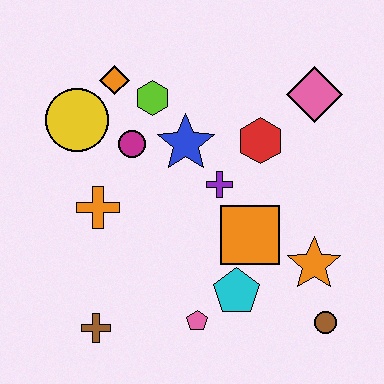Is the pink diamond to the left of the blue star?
No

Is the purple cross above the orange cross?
Yes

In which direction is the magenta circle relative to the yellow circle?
The magenta circle is to the right of the yellow circle.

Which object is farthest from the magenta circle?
The brown circle is farthest from the magenta circle.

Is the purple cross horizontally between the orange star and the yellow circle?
Yes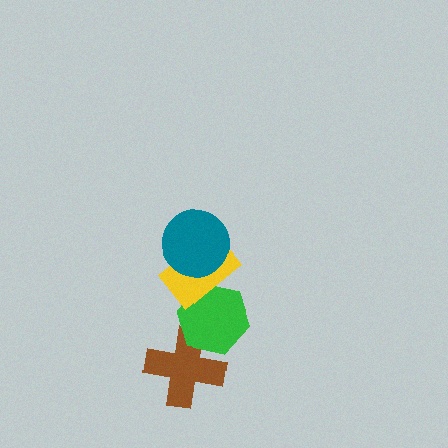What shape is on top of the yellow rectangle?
The teal circle is on top of the yellow rectangle.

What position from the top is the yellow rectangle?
The yellow rectangle is 2nd from the top.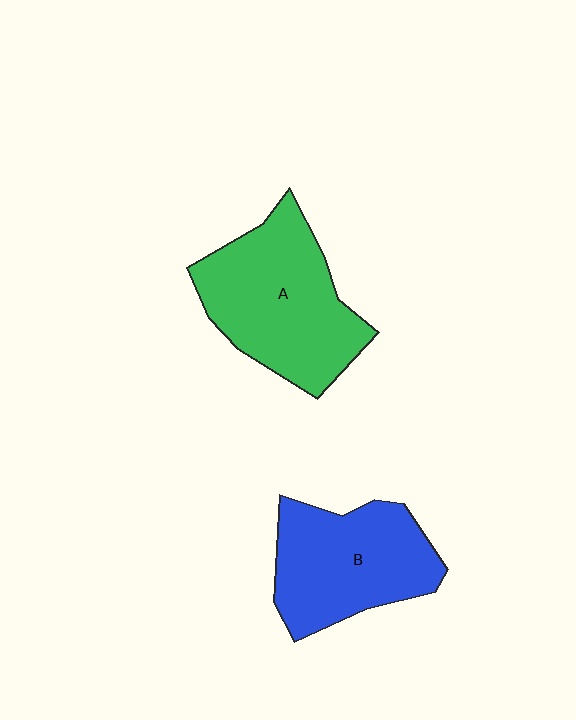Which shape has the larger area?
Shape A (green).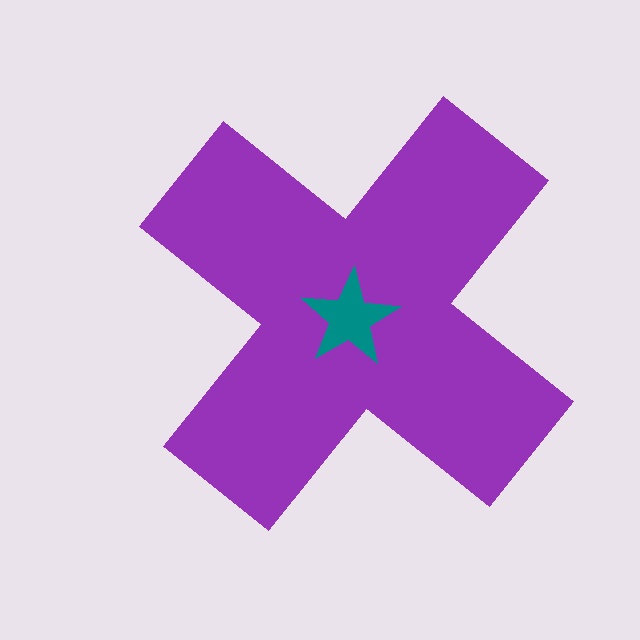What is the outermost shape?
The purple cross.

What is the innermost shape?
The teal star.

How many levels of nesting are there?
2.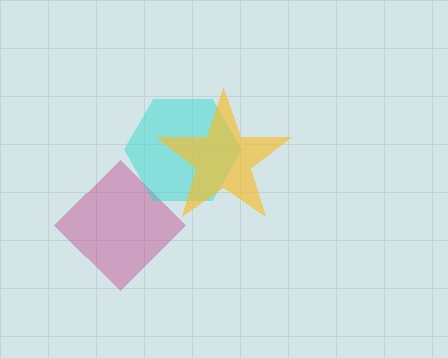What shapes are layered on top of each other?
The layered shapes are: a magenta diamond, a cyan hexagon, a yellow star.